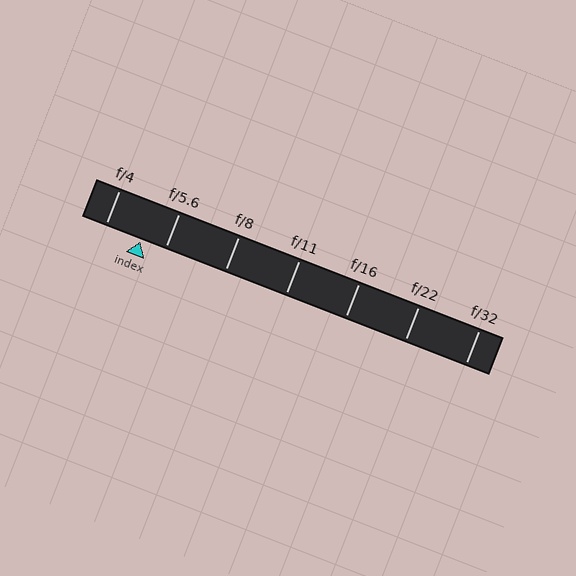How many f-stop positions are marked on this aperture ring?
There are 7 f-stop positions marked.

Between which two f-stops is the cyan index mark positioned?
The index mark is between f/4 and f/5.6.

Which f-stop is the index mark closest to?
The index mark is closest to f/5.6.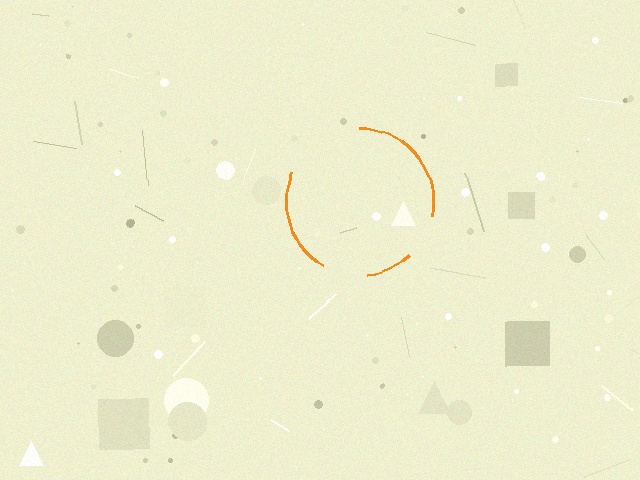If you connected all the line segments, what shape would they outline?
They would outline a circle.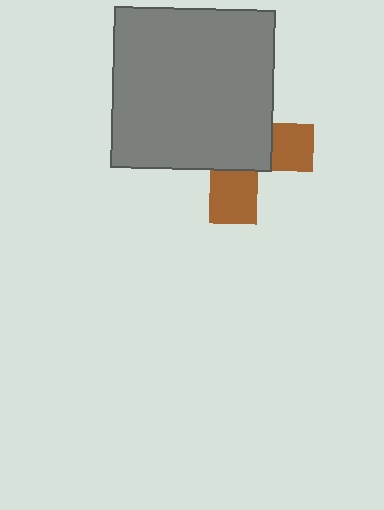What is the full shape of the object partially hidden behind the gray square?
The partially hidden object is a brown cross.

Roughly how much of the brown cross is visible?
A small part of it is visible (roughly 36%).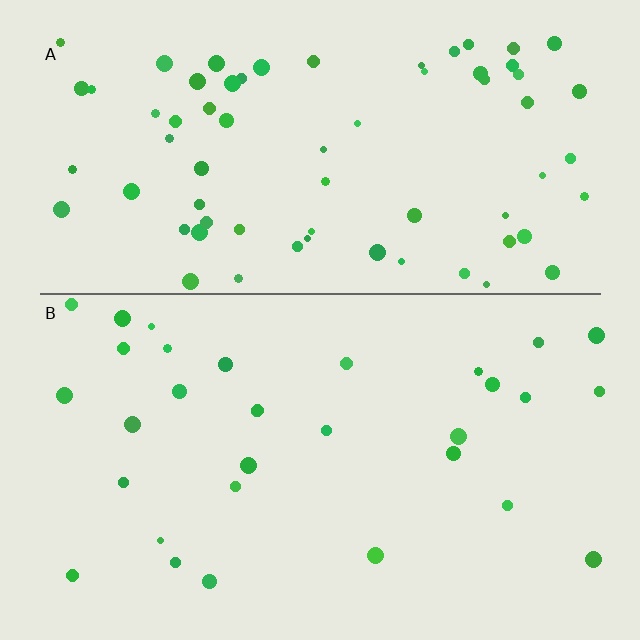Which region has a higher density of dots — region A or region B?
A (the top).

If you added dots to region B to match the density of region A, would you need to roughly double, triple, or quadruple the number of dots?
Approximately double.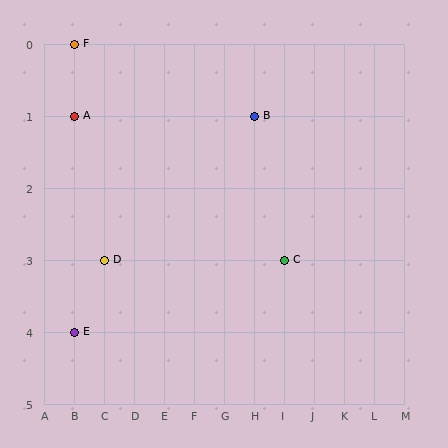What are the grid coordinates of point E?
Point E is at grid coordinates (B, 4).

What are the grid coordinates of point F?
Point F is at grid coordinates (B, 0).